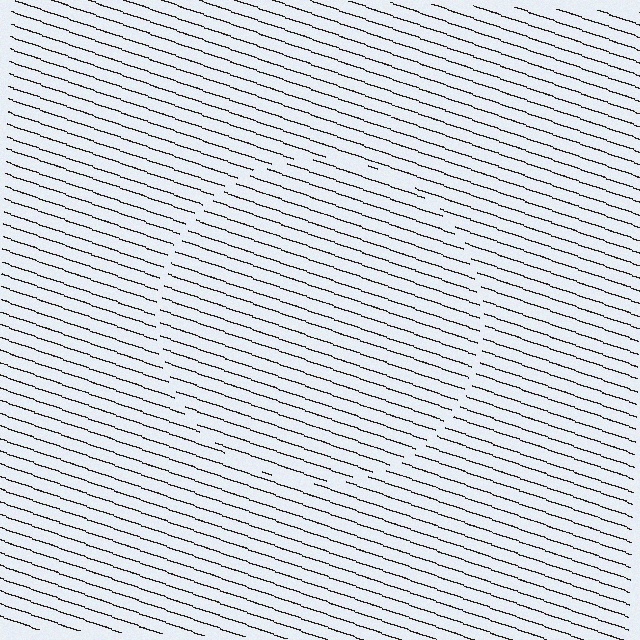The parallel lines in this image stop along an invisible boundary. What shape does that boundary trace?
An illusory circle. The interior of the shape contains the same grating, shifted by half a period — the contour is defined by the phase discontinuity where line-ends from the inner and outer gratings abut.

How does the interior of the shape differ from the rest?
The interior of the shape contains the same grating, shifted by half a period — the contour is defined by the phase discontinuity where line-ends from the inner and outer gratings abut.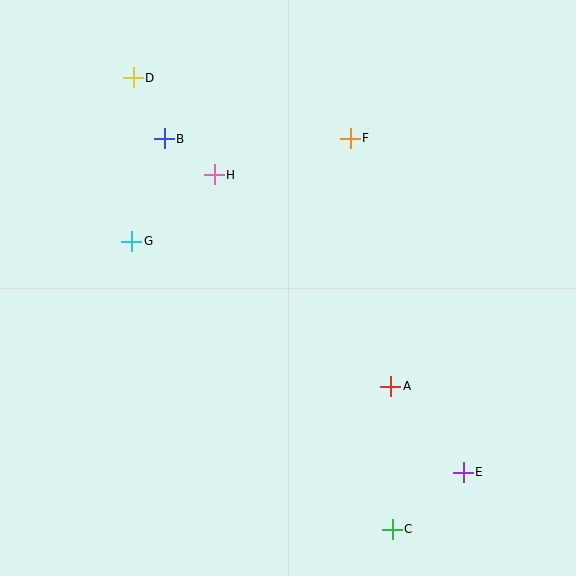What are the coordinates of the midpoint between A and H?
The midpoint between A and H is at (302, 280).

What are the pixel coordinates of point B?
Point B is at (164, 139).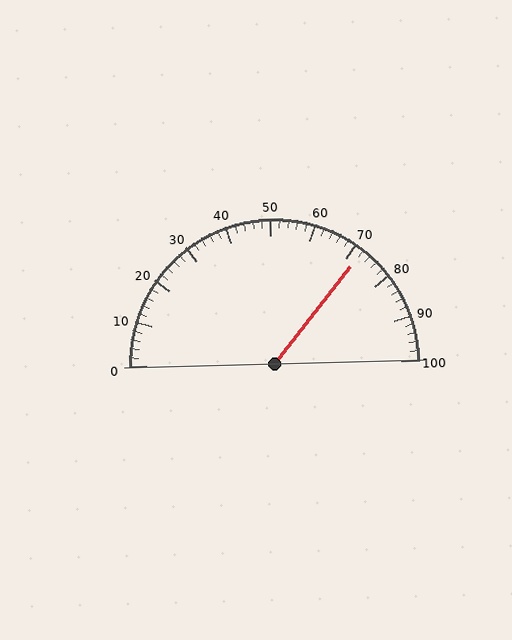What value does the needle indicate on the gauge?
The needle indicates approximately 72.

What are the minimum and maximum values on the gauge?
The gauge ranges from 0 to 100.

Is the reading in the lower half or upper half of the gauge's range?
The reading is in the upper half of the range (0 to 100).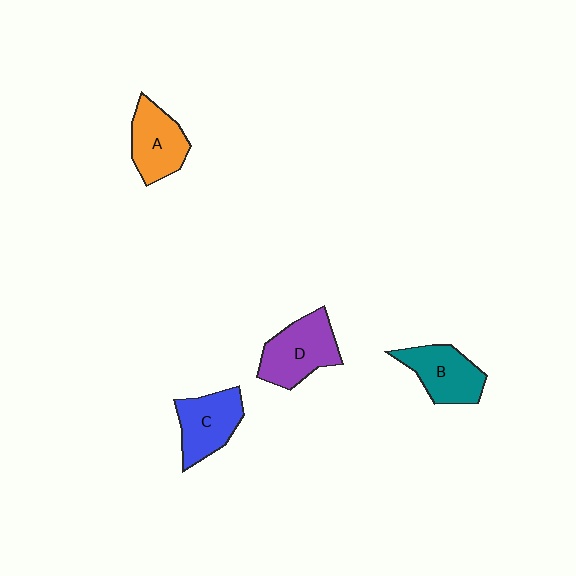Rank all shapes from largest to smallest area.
From largest to smallest: D (purple), B (teal), C (blue), A (orange).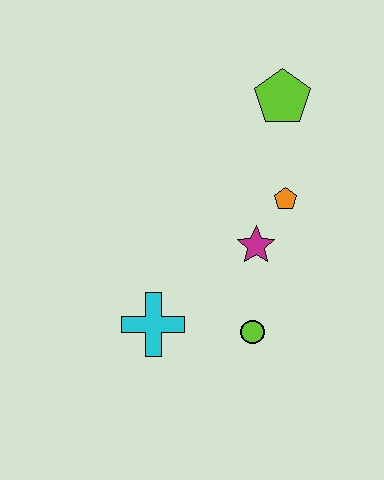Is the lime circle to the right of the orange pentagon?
No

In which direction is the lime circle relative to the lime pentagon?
The lime circle is below the lime pentagon.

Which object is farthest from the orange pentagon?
The cyan cross is farthest from the orange pentagon.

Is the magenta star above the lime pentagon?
No